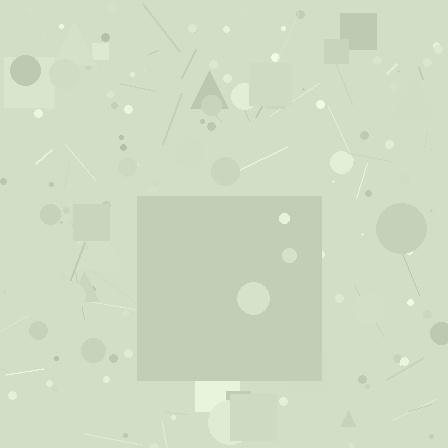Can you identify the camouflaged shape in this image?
The camouflaged shape is a square.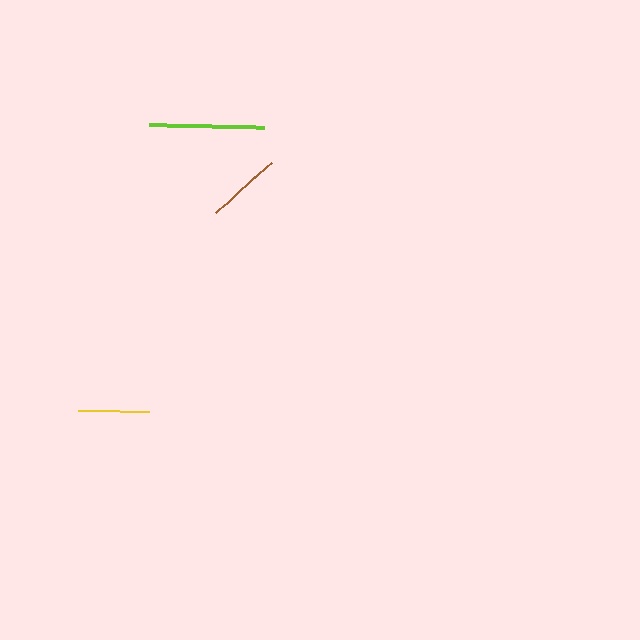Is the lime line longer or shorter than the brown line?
The lime line is longer than the brown line.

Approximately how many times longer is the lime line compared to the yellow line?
The lime line is approximately 1.6 times the length of the yellow line.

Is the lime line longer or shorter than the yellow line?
The lime line is longer than the yellow line.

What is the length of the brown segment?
The brown segment is approximately 75 pixels long.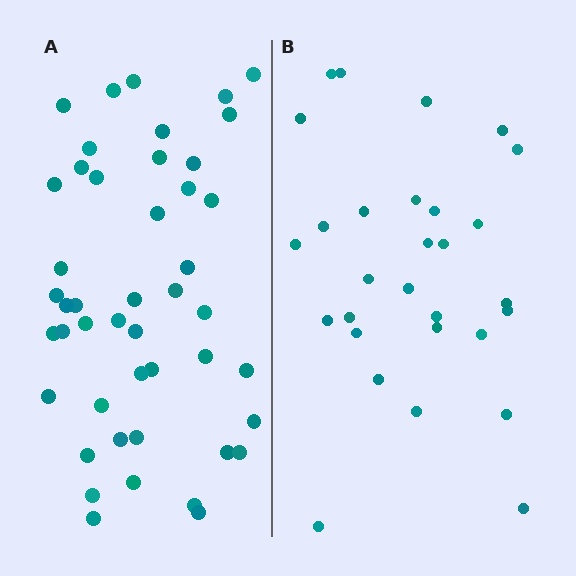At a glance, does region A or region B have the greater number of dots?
Region A (the left region) has more dots.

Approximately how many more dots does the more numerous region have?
Region A has approximately 15 more dots than region B.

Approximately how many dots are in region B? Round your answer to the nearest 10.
About 30 dots. (The exact count is 29, which rounds to 30.)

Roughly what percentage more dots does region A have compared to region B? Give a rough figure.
About 60% more.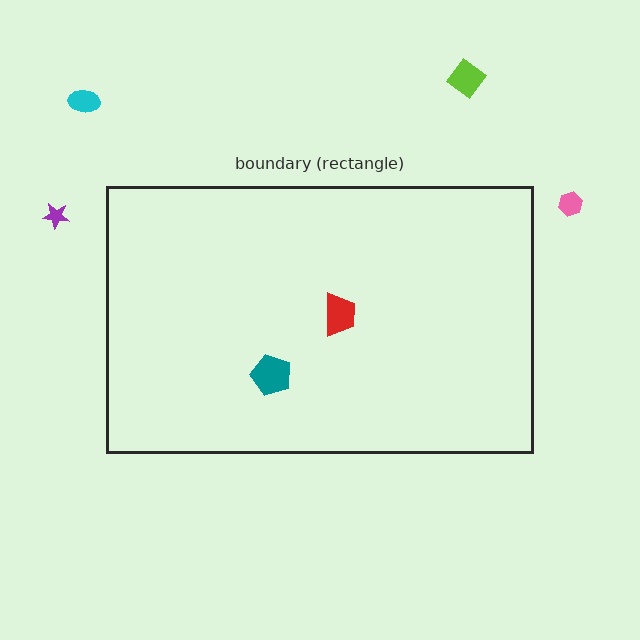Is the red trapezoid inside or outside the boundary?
Inside.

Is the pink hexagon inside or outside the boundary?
Outside.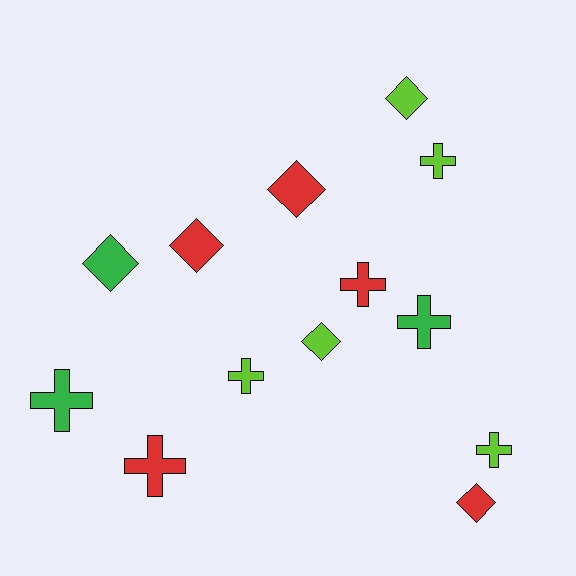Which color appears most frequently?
Lime, with 5 objects.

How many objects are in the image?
There are 13 objects.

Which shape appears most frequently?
Cross, with 7 objects.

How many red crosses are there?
There are 2 red crosses.